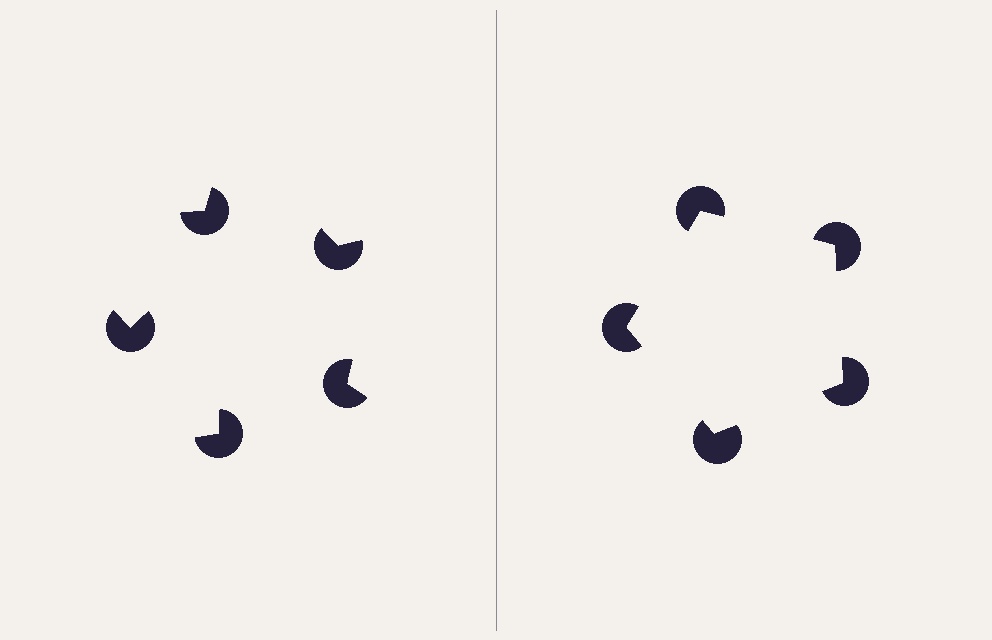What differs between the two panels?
The pac-man discs are positioned identically on both sides; only the wedge orientations differ. On the right they align to a pentagon; on the left they are misaligned.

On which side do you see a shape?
An illusory pentagon appears on the right side. On the left side the wedge cuts are rotated, so no coherent shape forms.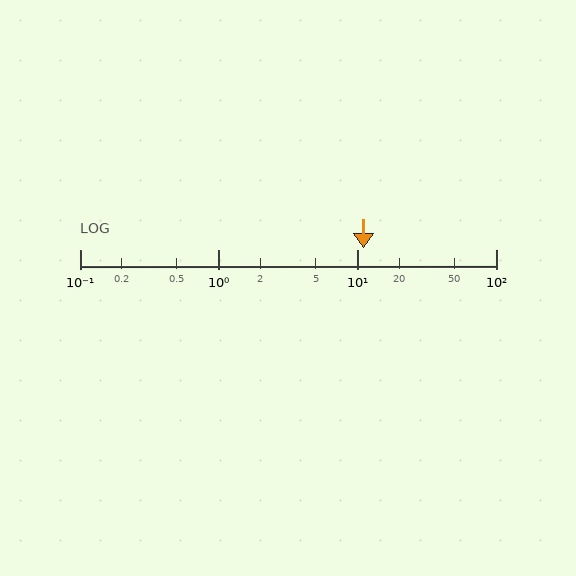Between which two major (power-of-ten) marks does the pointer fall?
The pointer is between 10 and 100.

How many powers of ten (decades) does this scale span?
The scale spans 3 decades, from 0.1 to 100.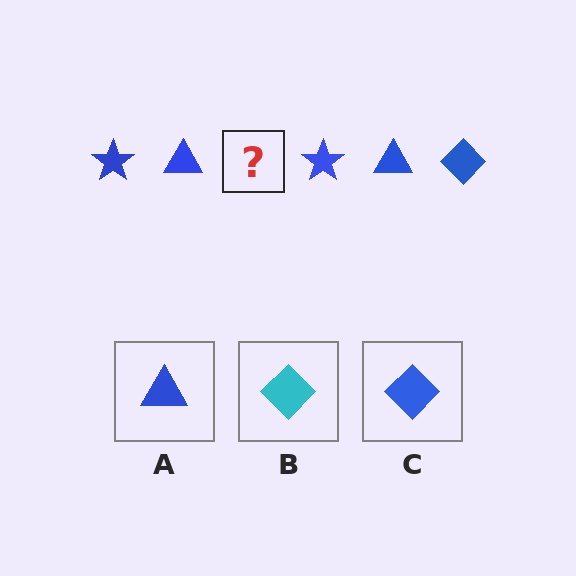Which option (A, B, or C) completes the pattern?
C.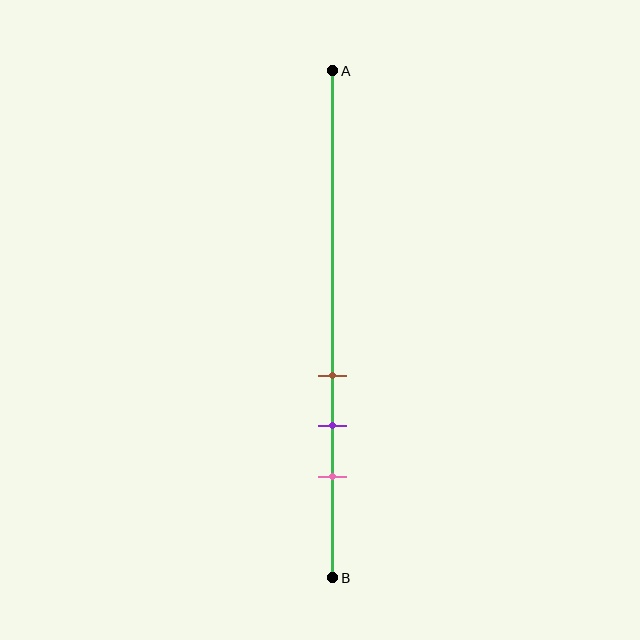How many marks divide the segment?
There are 3 marks dividing the segment.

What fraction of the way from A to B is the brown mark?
The brown mark is approximately 60% (0.6) of the way from A to B.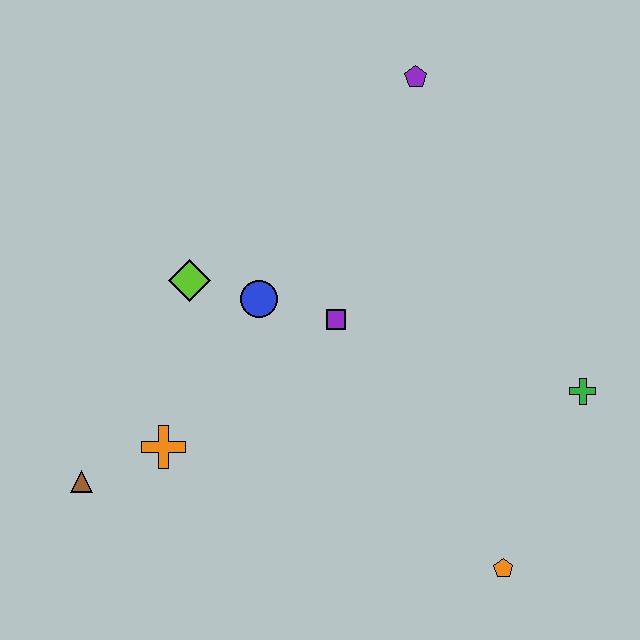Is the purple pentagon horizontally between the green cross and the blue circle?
Yes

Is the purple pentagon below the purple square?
No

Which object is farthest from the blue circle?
The orange pentagon is farthest from the blue circle.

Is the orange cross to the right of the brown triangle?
Yes